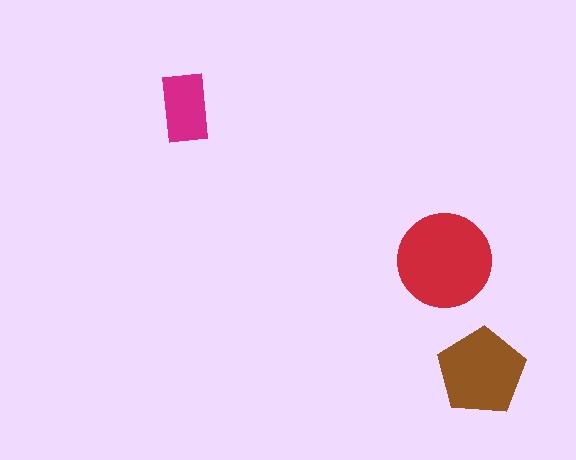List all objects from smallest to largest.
The magenta rectangle, the brown pentagon, the red circle.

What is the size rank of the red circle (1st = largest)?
1st.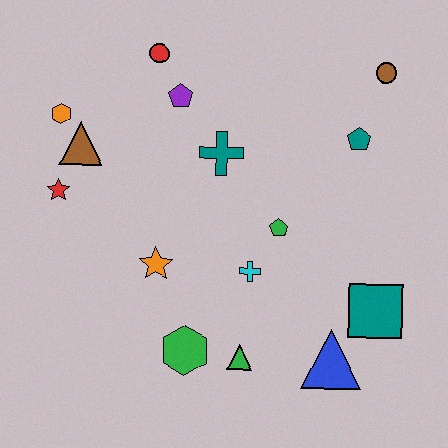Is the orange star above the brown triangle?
No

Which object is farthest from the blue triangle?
The orange hexagon is farthest from the blue triangle.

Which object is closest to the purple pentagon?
The red circle is closest to the purple pentagon.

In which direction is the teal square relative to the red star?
The teal square is to the right of the red star.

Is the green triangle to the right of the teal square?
No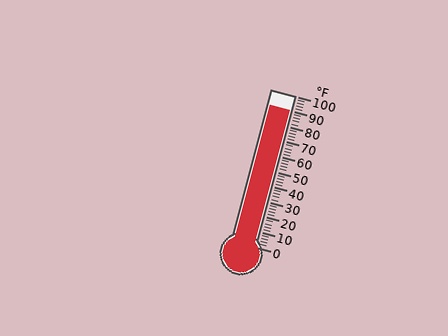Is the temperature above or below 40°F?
The temperature is above 40°F.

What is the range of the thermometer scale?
The thermometer scale ranges from 0°F to 100°F.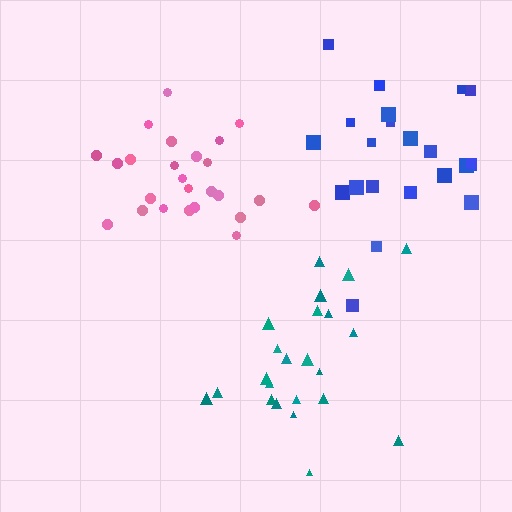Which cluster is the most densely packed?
Pink.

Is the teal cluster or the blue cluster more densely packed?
Teal.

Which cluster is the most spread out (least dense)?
Blue.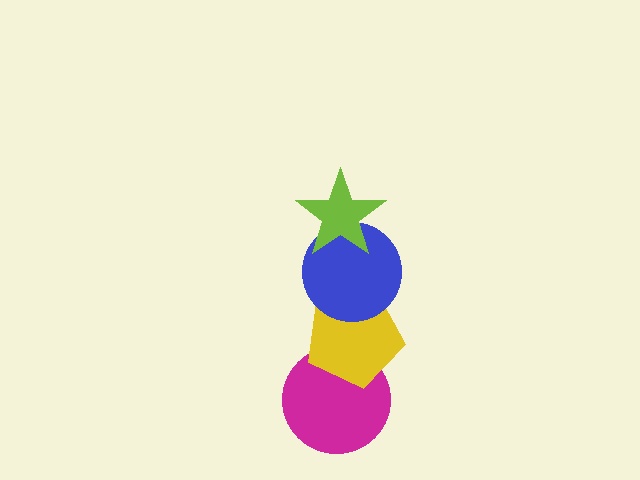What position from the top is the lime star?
The lime star is 1st from the top.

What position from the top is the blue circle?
The blue circle is 2nd from the top.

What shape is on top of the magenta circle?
The yellow pentagon is on top of the magenta circle.